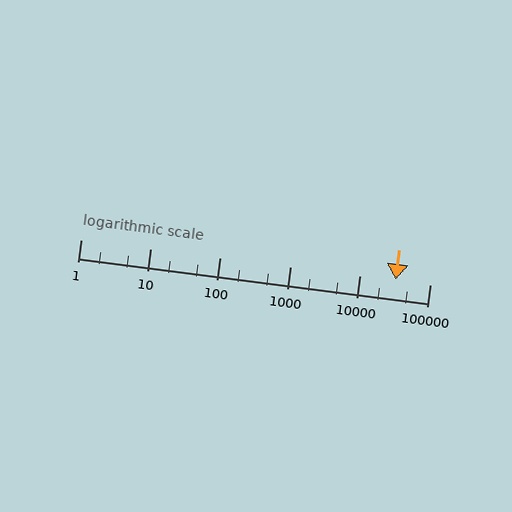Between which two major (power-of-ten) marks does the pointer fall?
The pointer is between 10000 and 100000.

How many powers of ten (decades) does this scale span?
The scale spans 5 decades, from 1 to 100000.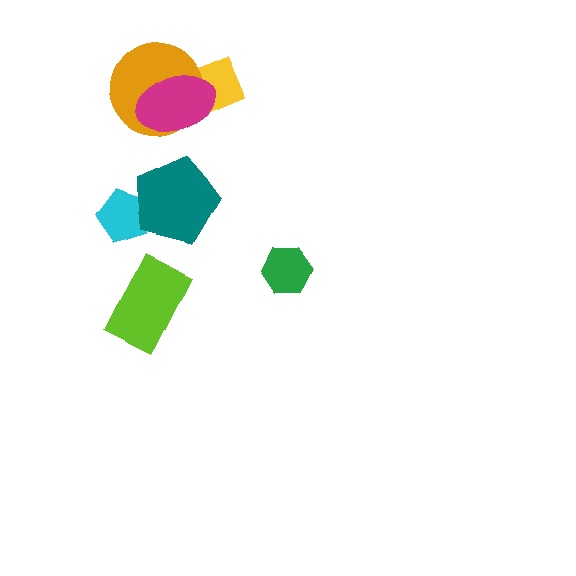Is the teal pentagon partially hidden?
No, no other shape covers it.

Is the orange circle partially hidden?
Yes, it is partially covered by another shape.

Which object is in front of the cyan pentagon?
The teal pentagon is in front of the cyan pentagon.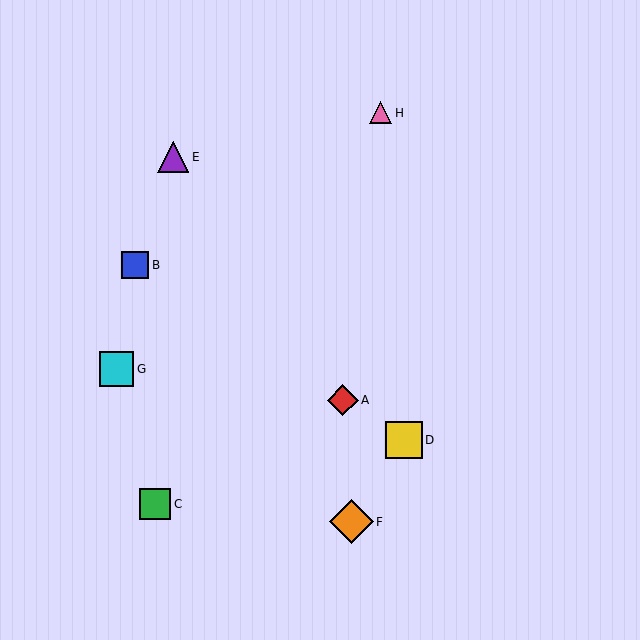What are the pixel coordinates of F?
Object F is at (351, 522).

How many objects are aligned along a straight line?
3 objects (A, B, D) are aligned along a straight line.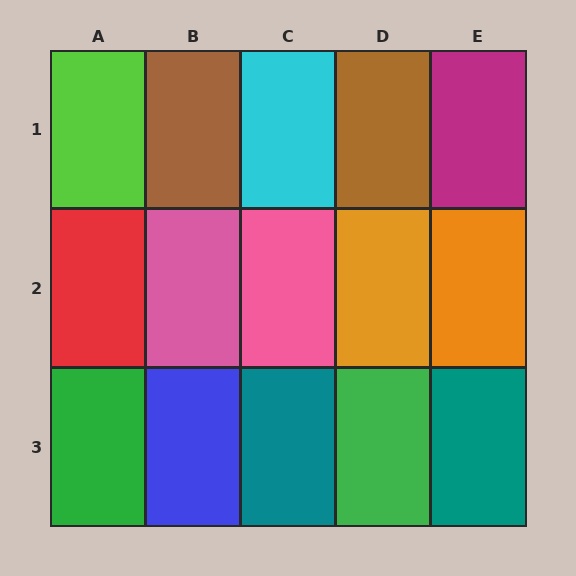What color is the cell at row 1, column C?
Cyan.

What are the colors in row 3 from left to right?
Green, blue, teal, green, teal.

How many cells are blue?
1 cell is blue.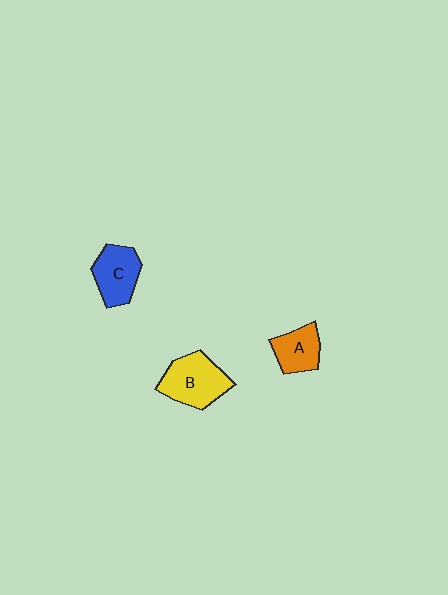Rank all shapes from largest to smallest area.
From largest to smallest: B (yellow), C (blue), A (orange).